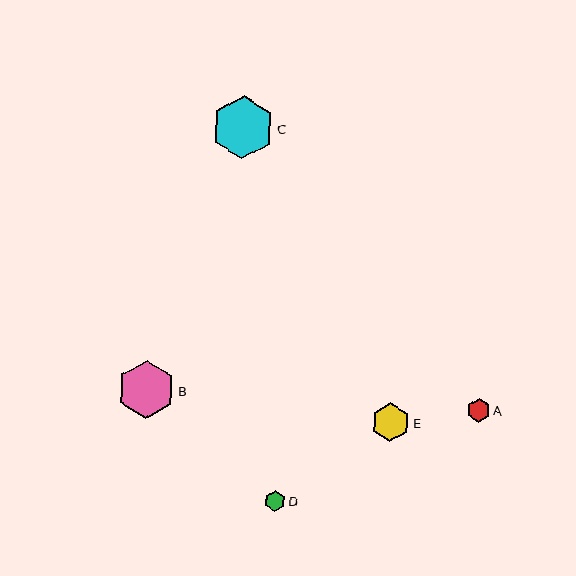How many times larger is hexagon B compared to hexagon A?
Hexagon B is approximately 2.5 times the size of hexagon A.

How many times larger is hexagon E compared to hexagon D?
Hexagon E is approximately 1.9 times the size of hexagon D.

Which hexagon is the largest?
Hexagon C is the largest with a size of approximately 63 pixels.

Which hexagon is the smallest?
Hexagon D is the smallest with a size of approximately 21 pixels.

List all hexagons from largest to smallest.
From largest to smallest: C, B, E, A, D.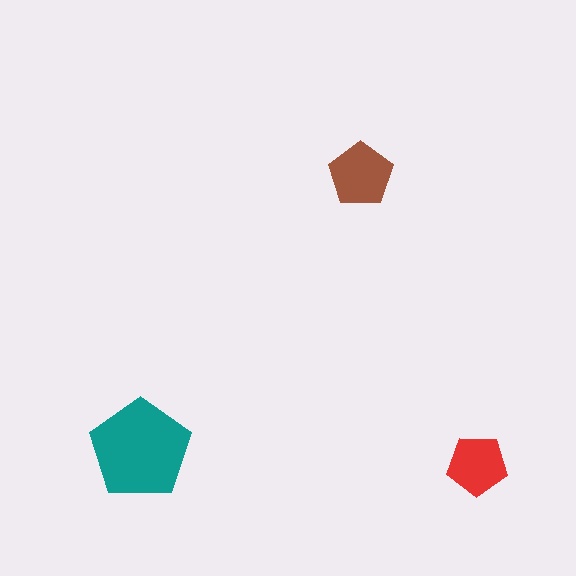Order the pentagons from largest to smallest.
the teal one, the brown one, the red one.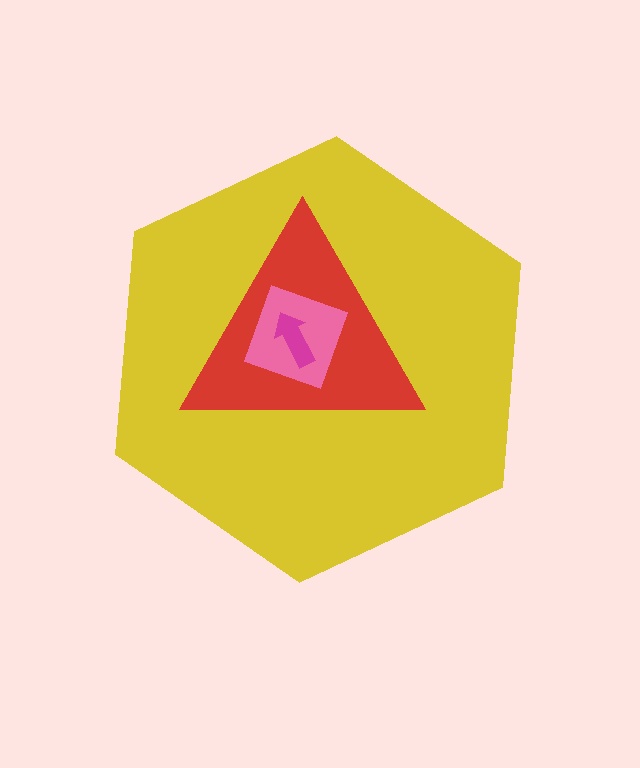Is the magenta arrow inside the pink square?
Yes.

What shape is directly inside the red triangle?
The pink square.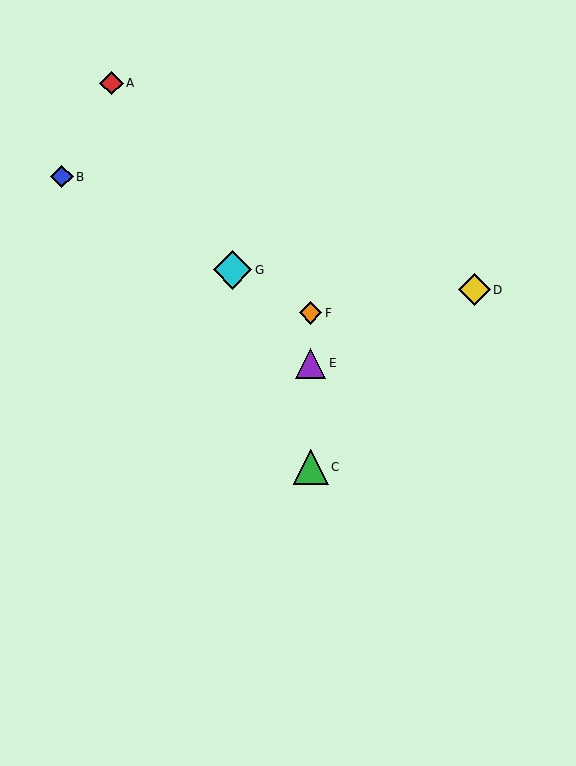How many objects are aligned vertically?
3 objects (C, E, F) are aligned vertically.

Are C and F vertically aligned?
Yes, both are at x≈311.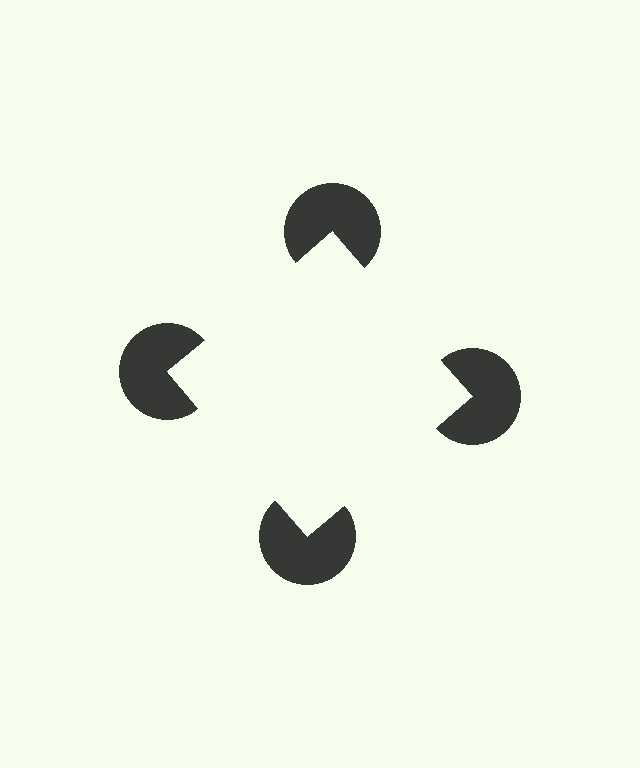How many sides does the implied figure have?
4 sides.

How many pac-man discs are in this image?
There are 4 — one at each vertex of the illusory square.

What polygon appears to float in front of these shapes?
An illusory square — its edges are inferred from the aligned wedge cuts in the pac-man discs, not physically drawn.